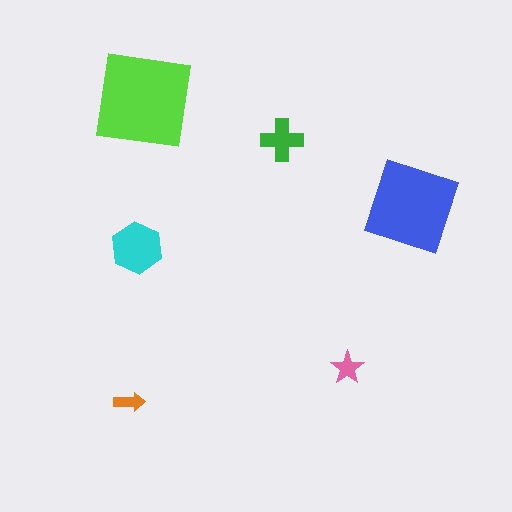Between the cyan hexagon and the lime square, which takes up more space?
The lime square.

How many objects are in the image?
There are 6 objects in the image.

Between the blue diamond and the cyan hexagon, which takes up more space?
The blue diamond.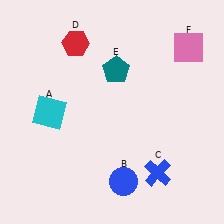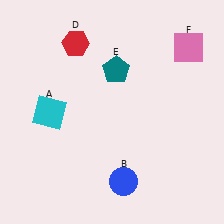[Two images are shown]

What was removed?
The blue cross (C) was removed in Image 2.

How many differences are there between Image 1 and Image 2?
There is 1 difference between the two images.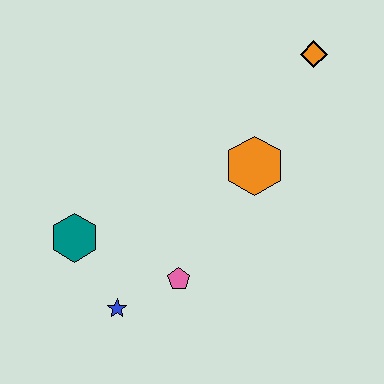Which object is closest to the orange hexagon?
The orange diamond is closest to the orange hexagon.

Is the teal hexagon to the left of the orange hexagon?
Yes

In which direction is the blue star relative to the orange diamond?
The blue star is below the orange diamond.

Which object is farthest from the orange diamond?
The blue star is farthest from the orange diamond.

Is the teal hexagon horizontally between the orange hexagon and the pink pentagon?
No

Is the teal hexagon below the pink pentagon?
No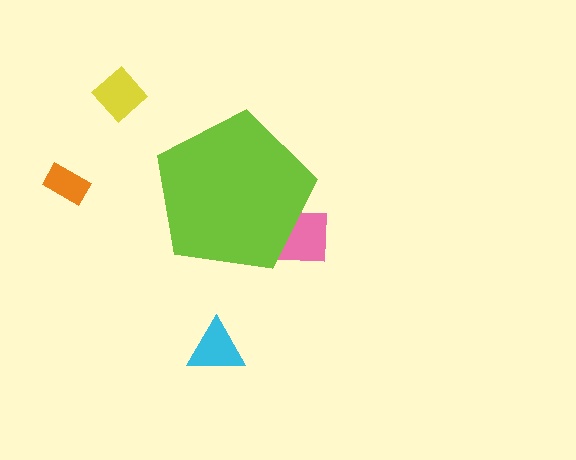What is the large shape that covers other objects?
A lime pentagon.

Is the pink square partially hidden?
Yes, the pink square is partially hidden behind the lime pentagon.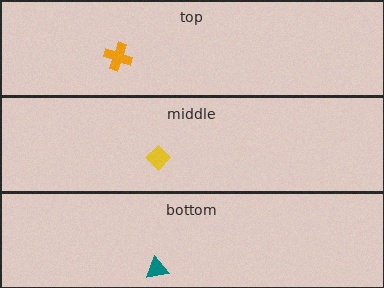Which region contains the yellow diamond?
The middle region.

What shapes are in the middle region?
The yellow diamond.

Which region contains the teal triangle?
The bottom region.